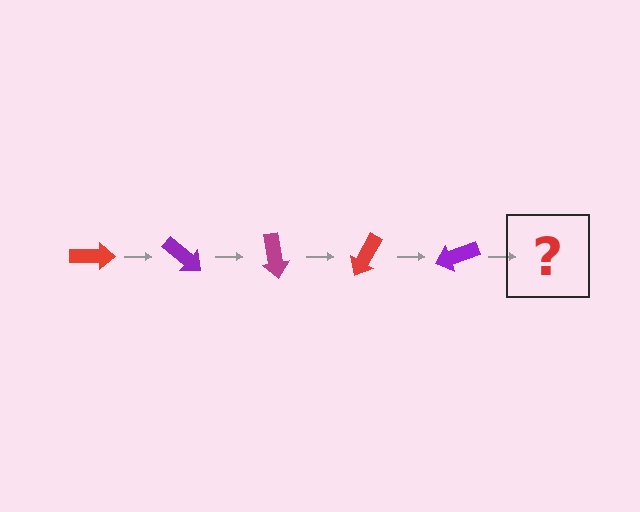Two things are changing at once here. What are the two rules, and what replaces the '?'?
The two rules are that it rotates 40 degrees each step and the color cycles through red, purple, and magenta. The '?' should be a magenta arrow, rotated 200 degrees from the start.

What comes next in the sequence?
The next element should be a magenta arrow, rotated 200 degrees from the start.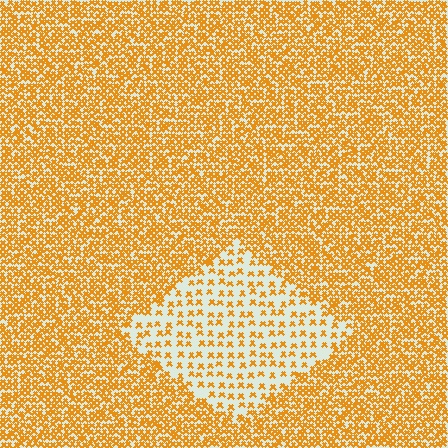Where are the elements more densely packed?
The elements are more densely packed outside the diamond boundary.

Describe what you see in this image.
The image contains small orange elements arranged at two different densities. A diamond-shaped region is visible where the elements are less densely packed than the surrounding area.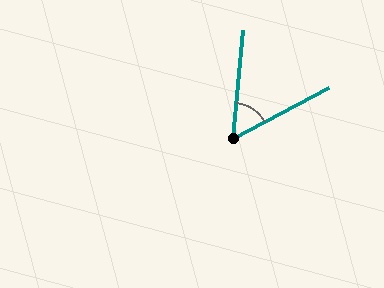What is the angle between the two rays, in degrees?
Approximately 57 degrees.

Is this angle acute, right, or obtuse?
It is acute.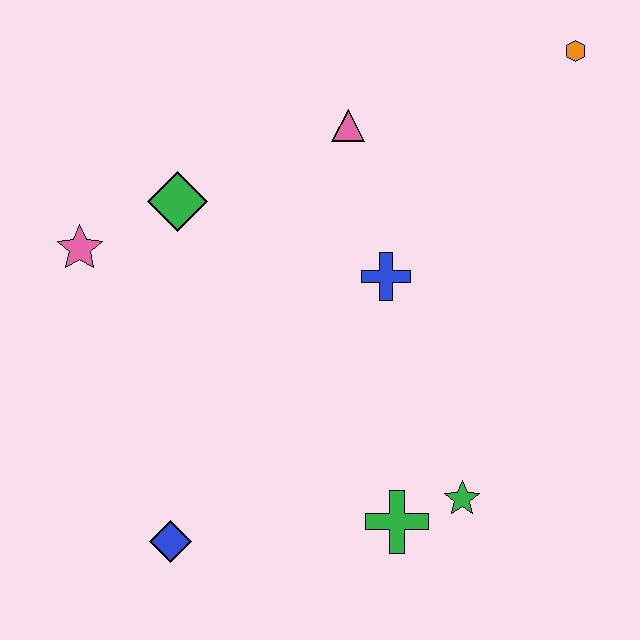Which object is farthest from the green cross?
The orange hexagon is farthest from the green cross.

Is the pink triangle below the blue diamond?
No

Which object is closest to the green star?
The green cross is closest to the green star.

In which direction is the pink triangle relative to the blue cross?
The pink triangle is above the blue cross.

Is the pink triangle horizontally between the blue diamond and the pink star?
No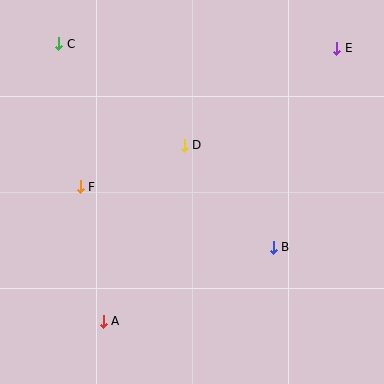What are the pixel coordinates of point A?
Point A is at (103, 321).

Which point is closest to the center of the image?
Point D at (184, 145) is closest to the center.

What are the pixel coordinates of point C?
Point C is at (59, 44).